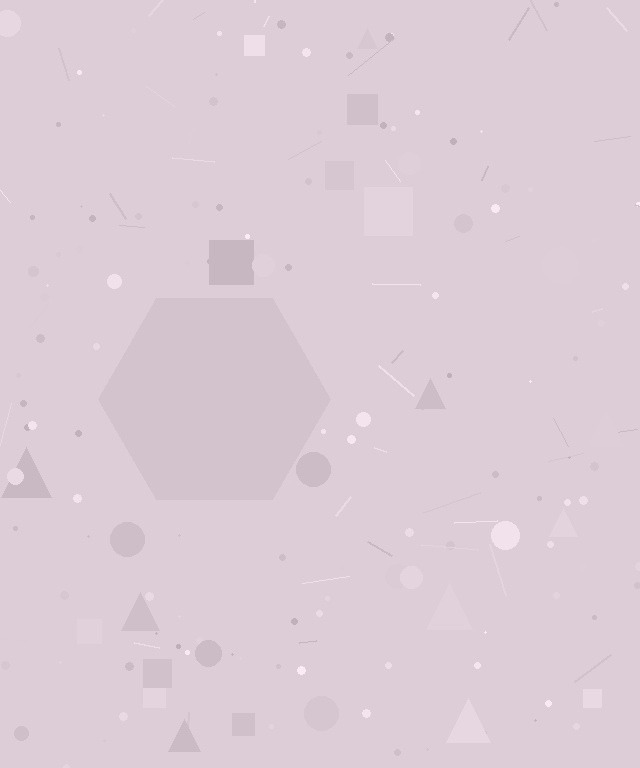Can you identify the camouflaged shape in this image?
The camouflaged shape is a hexagon.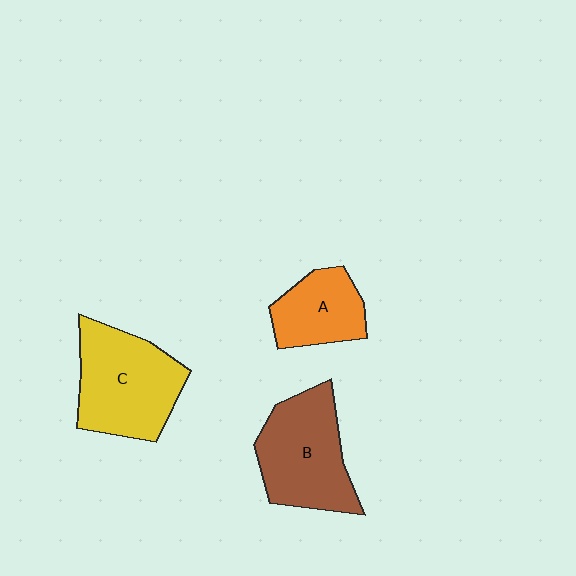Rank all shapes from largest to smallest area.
From largest to smallest: C (yellow), B (brown), A (orange).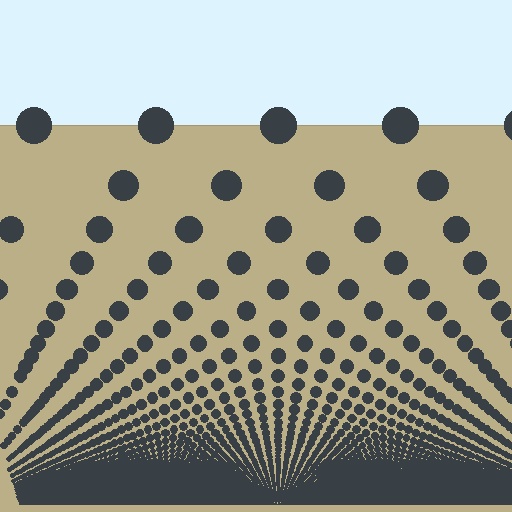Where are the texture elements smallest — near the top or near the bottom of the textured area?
Near the bottom.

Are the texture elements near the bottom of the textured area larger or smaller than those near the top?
Smaller. The gradient is inverted — elements near the bottom are smaller and denser.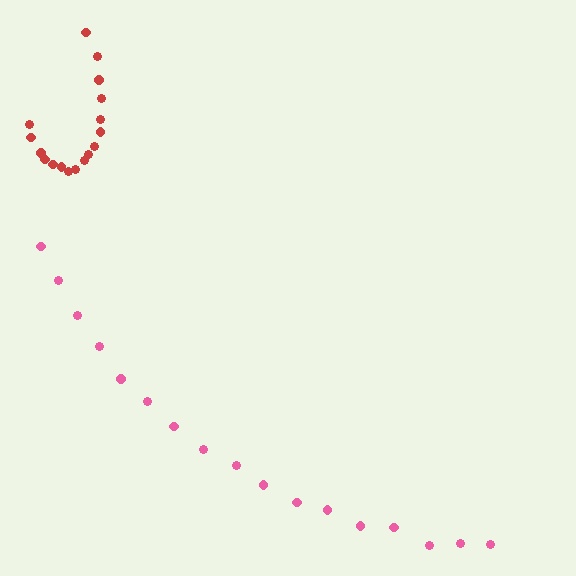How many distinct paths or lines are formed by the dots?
There are 2 distinct paths.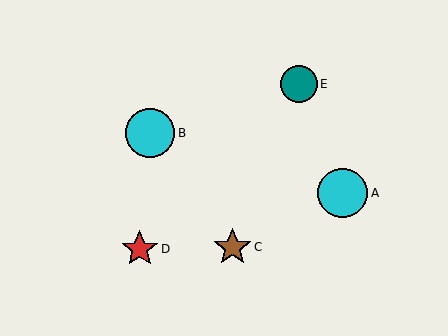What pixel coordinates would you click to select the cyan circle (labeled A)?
Click at (343, 193) to select the cyan circle A.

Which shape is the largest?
The cyan circle (labeled A) is the largest.